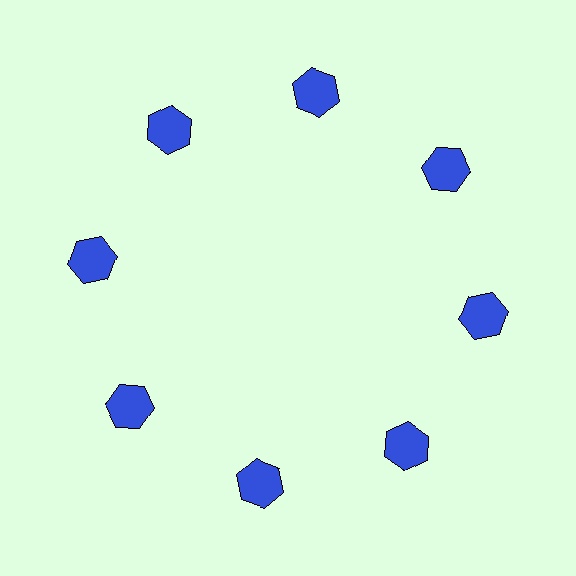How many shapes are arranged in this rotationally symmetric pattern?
There are 8 shapes, arranged in 8 groups of 1.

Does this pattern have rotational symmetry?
Yes, this pattern has 8-fold rotational symmetry. It looks the same after rotating 45 degrees around the center.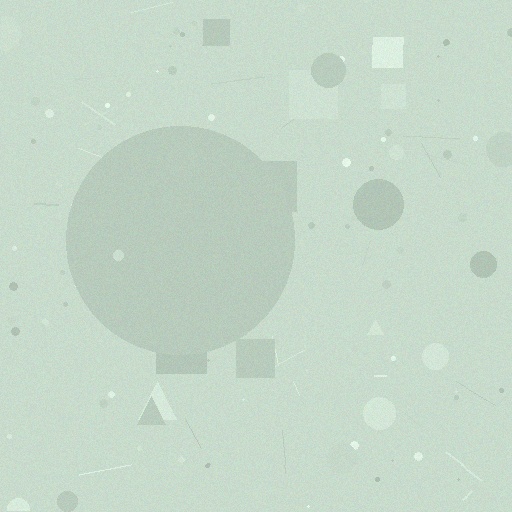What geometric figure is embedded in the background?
A circle is embedded in the background.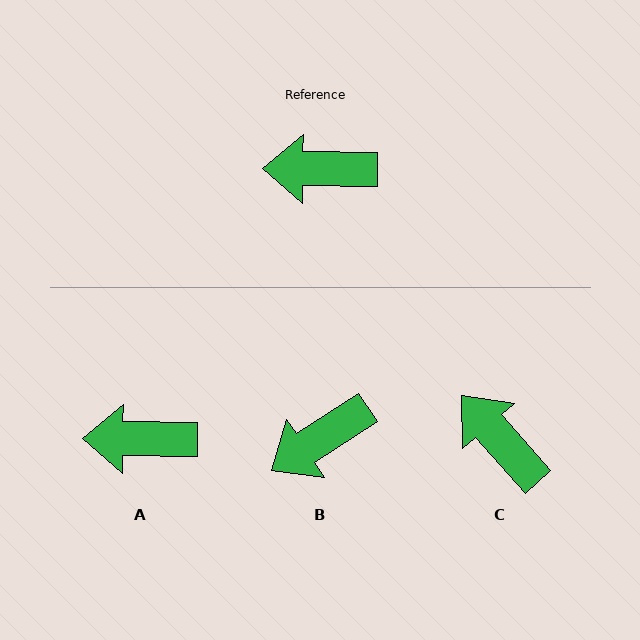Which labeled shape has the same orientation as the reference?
A.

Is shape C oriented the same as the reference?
No, it is off by about 48 degrees.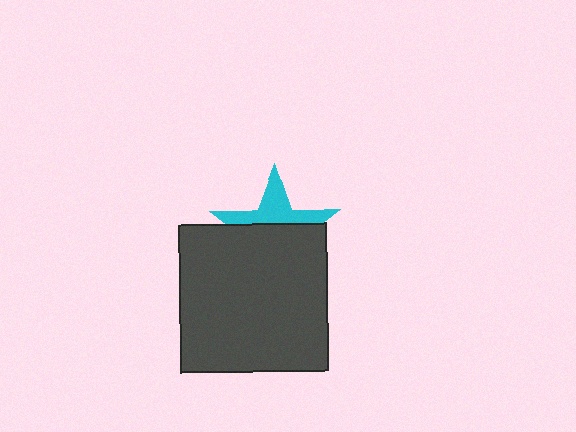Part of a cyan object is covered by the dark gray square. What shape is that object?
It is a star.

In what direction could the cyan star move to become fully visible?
The cyan star could move up. That would shift it out from behind the dark gray square entirely.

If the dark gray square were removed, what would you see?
You would see the complete cyan star.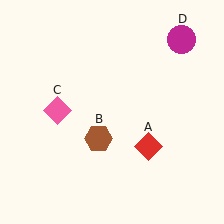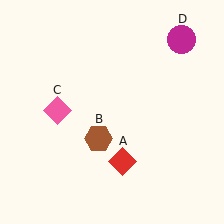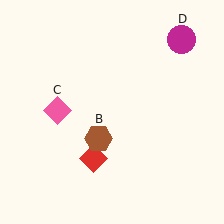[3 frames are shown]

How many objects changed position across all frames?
1 object changed position: red diamond (object A).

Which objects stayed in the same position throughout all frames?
Brown hexagon (object B) and pink diamond (object C) and magenta circle (object D) remained stationary.